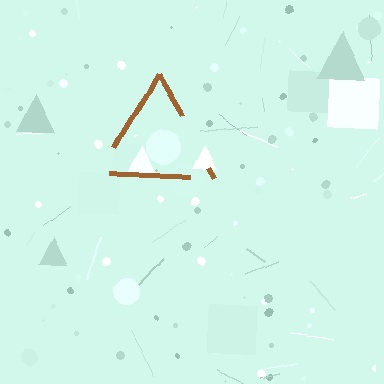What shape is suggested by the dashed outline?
The dashed outline suggests a triangle.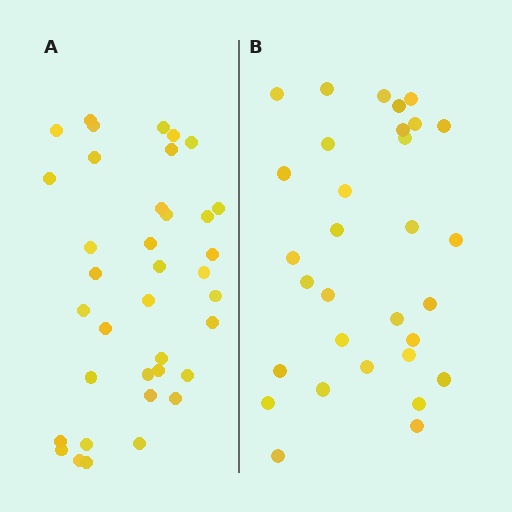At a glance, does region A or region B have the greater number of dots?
Region A (the left region) has more dots.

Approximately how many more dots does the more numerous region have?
Region A has about 6 more dots than region B.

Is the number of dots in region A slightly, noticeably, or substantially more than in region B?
Region A has only slightly more — the two regions are fairly close. The ratio is roughly 1.2 to 1.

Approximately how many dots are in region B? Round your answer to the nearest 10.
About 30 dots. (The exact count is 31, which rounds to 30.)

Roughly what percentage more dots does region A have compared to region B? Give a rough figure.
About 20% more.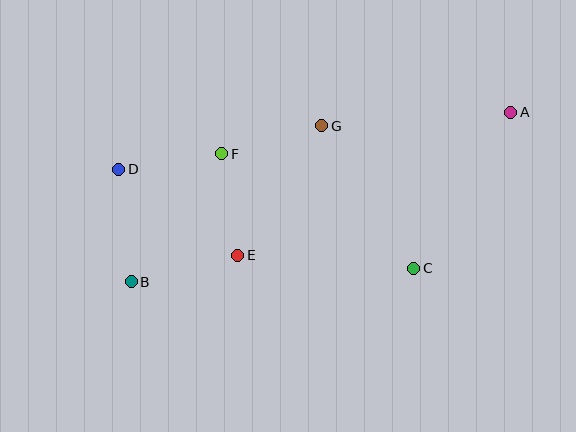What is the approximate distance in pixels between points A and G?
The distance between A and G is approximately 190 pixels.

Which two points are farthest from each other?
Points A and B are farthest from each other.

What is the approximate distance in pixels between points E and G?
The distance between E and G is approximately 154 pixels.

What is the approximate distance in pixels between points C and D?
The distance between C and D is approximately 311 pixels.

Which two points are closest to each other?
Points E and F are closest to each other.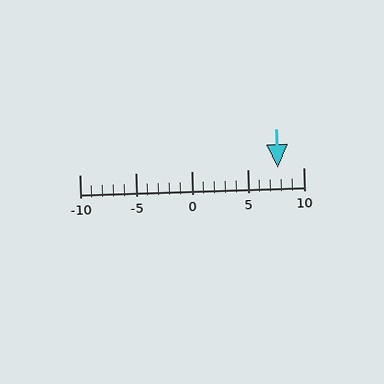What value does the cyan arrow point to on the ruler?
The cyan arrow points to approximately 8.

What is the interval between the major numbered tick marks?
The major tick marks are spaced 5 units apart.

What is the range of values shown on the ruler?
The ruler shows values from -10 to 10.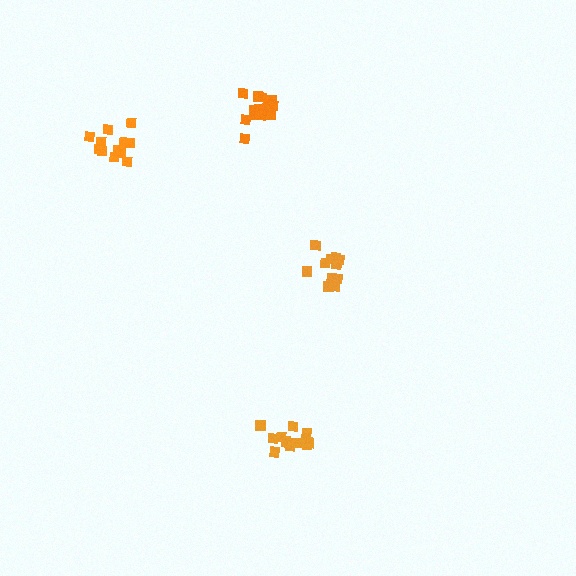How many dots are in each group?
Group 1: 12 dots, Group 2: 13 dots, Group 3: 12 dots, Group 4: 12 dots (49 total).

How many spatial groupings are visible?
There are 4 spatial groupings.